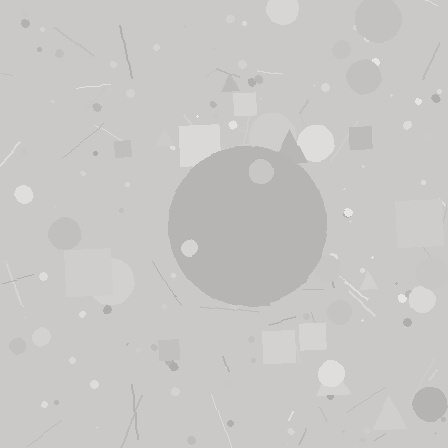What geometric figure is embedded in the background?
A circle is embedded in the background.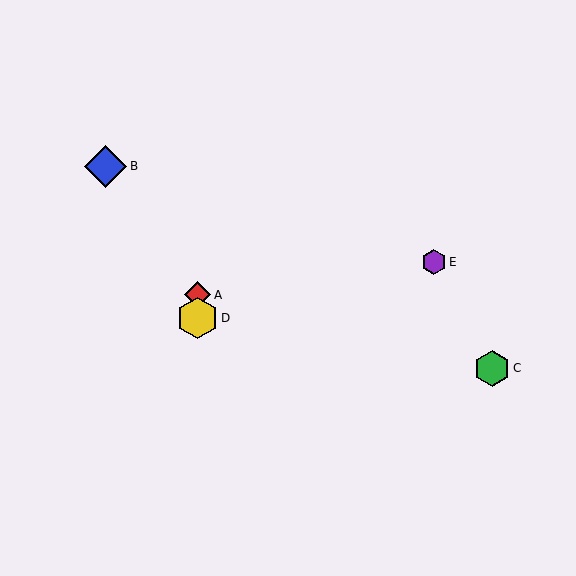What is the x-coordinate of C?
Object C is at x≈492.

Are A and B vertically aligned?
No, A is at x≈197 and B is at x≈106.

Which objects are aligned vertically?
Objects A, D are aligned vertically.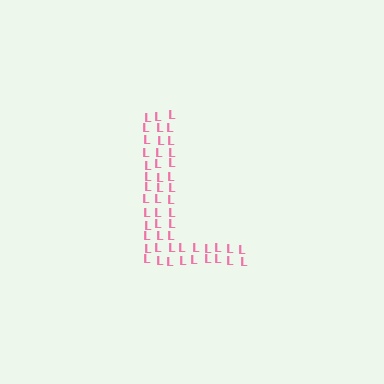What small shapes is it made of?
It is made of small letter L's.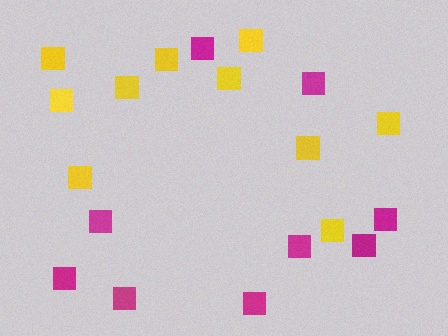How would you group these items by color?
There are 2 groups: one group of yellow squares (10) and one group of magenta squares (9).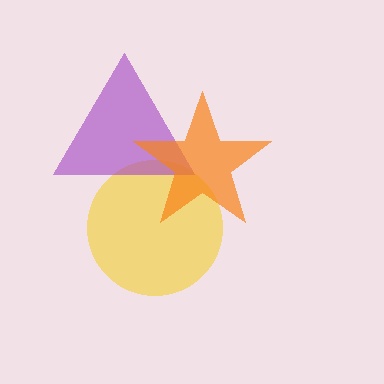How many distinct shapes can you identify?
There are 3 distinct shapes: a yellow circle, a purple triangle, an orange star.